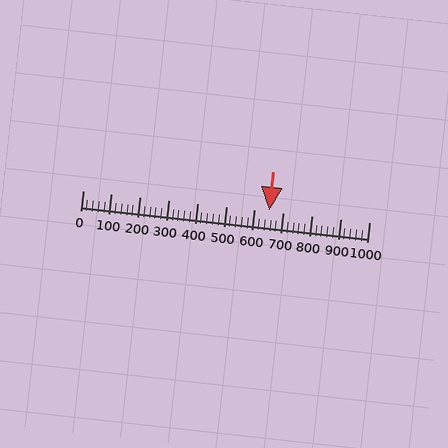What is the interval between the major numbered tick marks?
The major tick marks are spaced 100 units apart.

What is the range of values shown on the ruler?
The ruler shows values from 0 to 1000.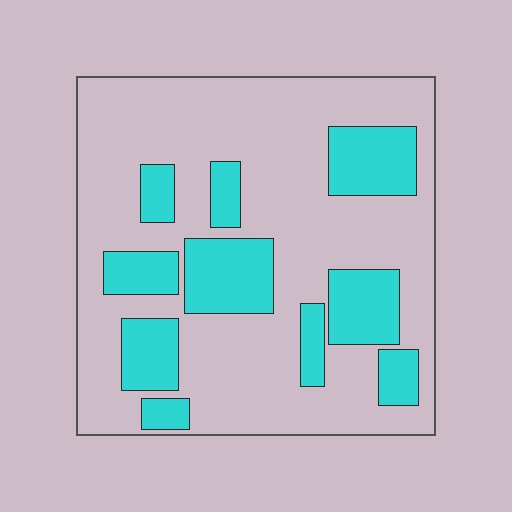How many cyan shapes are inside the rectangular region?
10.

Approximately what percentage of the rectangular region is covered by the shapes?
Approximately 30%.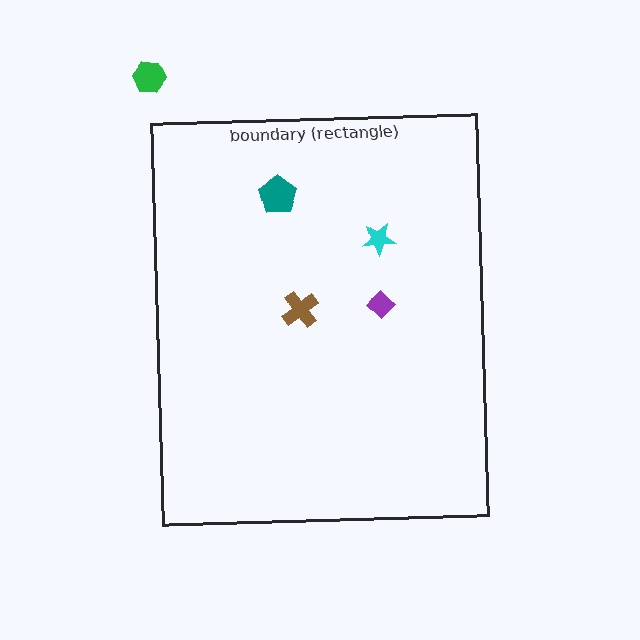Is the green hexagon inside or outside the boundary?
Outside.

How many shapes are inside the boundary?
4 inside, 1 outside.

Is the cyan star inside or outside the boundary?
Inside.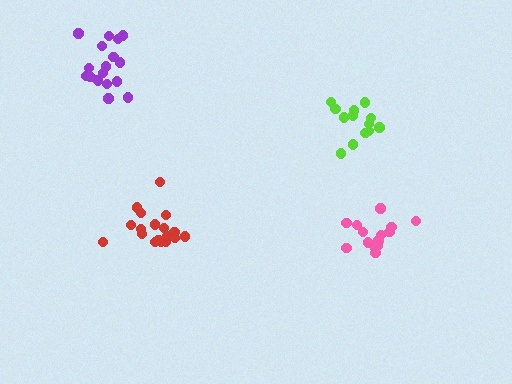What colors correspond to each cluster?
The clusters are colored: red, purple, pink, lime.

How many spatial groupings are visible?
There are 4 spatial groupings.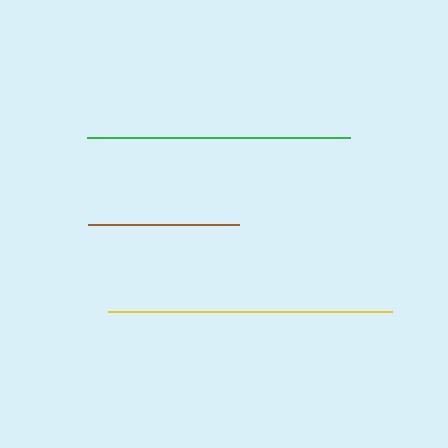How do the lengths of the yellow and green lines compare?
The yellow and green lines are approximately the same length.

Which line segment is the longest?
The yellow line is the longest at approximately 284 pixels.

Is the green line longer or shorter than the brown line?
The green line is longer than the brown line.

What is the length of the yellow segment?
The yellow segment is approximately 284 pixels long.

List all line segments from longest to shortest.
From longest to shortest: yellow, green, brown.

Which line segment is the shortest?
The brown line is the shortest at approximately 151 pixels.